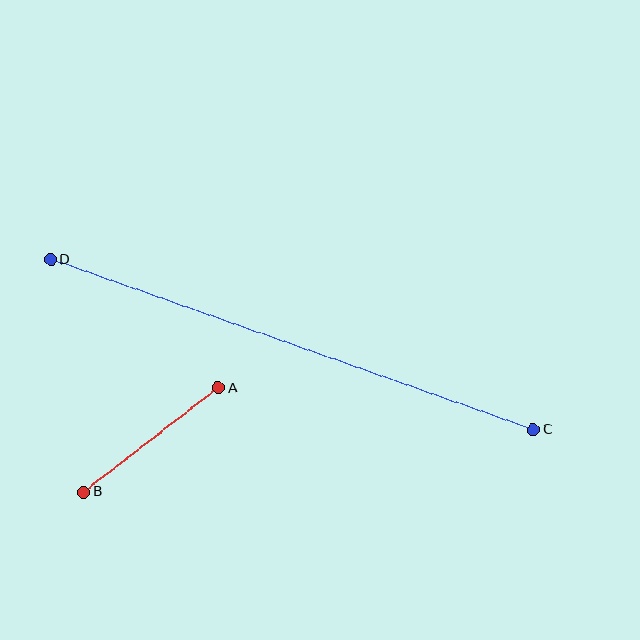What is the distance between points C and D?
The distance is approximately 511 pixels.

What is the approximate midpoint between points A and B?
The midpoint is at approximately (151, 440) pixels.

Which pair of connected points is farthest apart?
Points C and D are farthest apart.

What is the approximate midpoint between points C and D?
The midpoint is at approximately (292, 345) pixels.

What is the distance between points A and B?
The distance is approximately 171 pixels.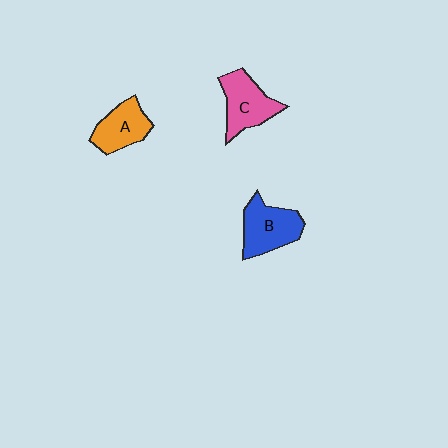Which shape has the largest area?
Shape B (blue).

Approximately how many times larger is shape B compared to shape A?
Approximately 1.2 times.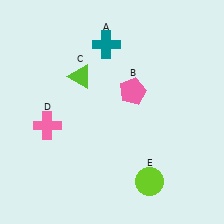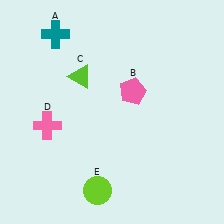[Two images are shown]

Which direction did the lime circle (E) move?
The lime circle (E) moved left.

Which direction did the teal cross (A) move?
The teal cross (A) moved left.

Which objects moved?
The objects that moved are: the teal cross (A), the lime circle (E).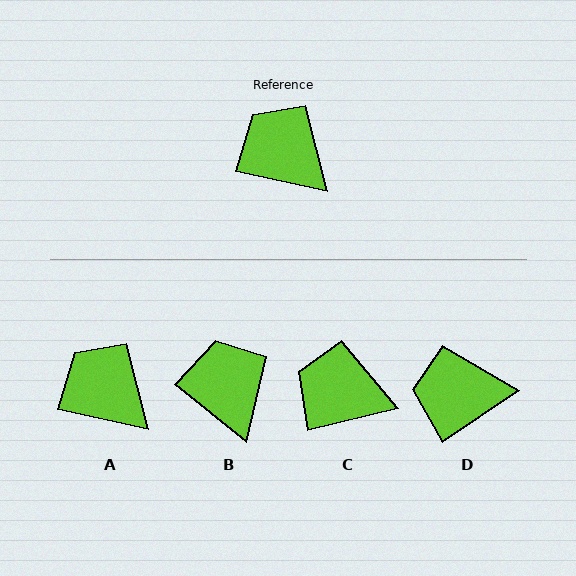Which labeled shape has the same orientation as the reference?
A.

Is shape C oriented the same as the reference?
No, it is off by about 26 degrees.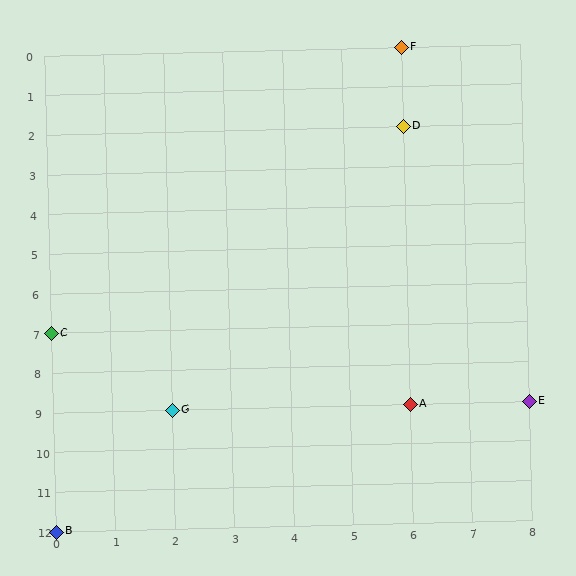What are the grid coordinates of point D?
Point D is at grid coordinates (6, 2).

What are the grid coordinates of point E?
Point E is at grid coordinates (8, 9).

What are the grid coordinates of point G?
Point G is at grid coordinates (2, 9).